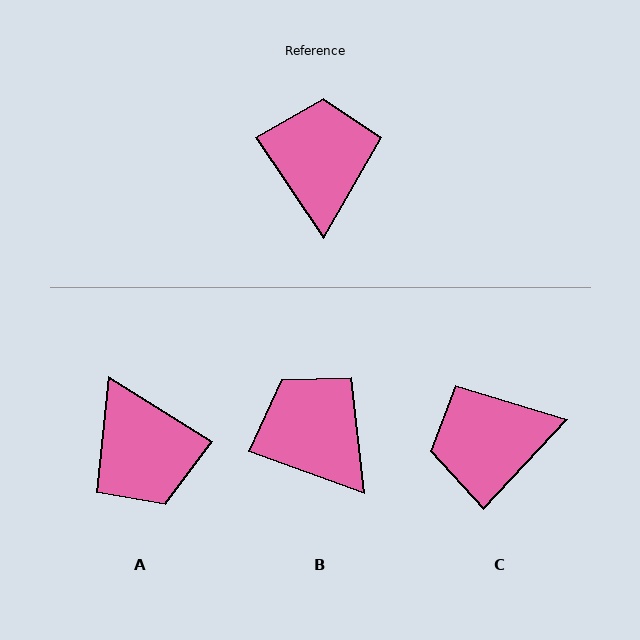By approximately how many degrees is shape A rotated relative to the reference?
Approximately 156 degrees clockwise.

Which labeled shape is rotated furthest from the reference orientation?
A, about 156 degrees away.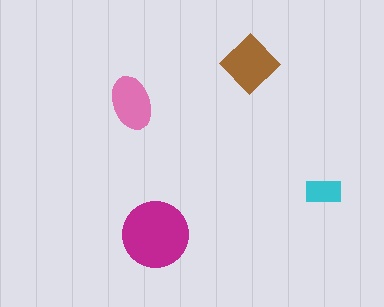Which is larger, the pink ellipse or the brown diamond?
The brown diamond.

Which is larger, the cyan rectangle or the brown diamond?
The brown diamond.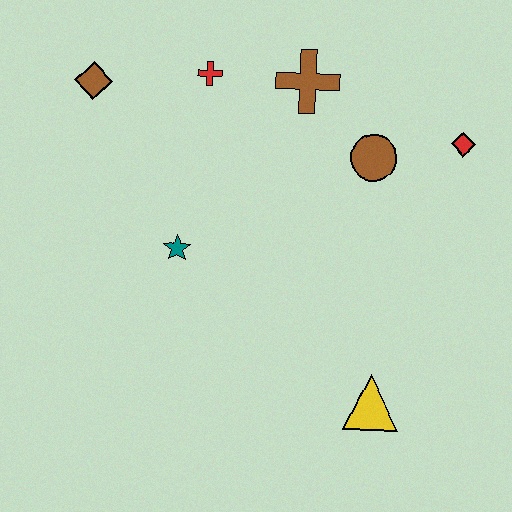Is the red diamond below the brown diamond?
Yes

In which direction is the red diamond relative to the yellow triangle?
The red diamond is above the yellow triangle.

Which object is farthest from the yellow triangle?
The brown diamond is farthest from the yellow triangle.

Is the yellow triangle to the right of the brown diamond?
Yes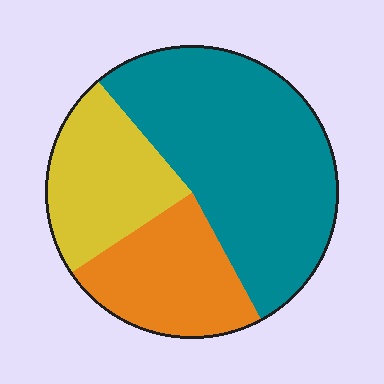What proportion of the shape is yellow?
Yellow takes up about one quarter (1/4) of the shape.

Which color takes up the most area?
Teal, at roughly 55%.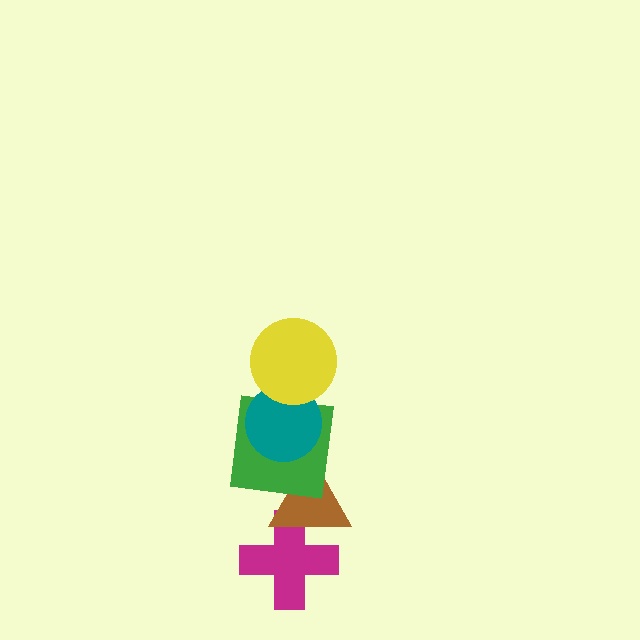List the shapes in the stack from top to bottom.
From top to bottom: the yellow circle, the teal circle, the green square, the brown triangle, the magenta cross.